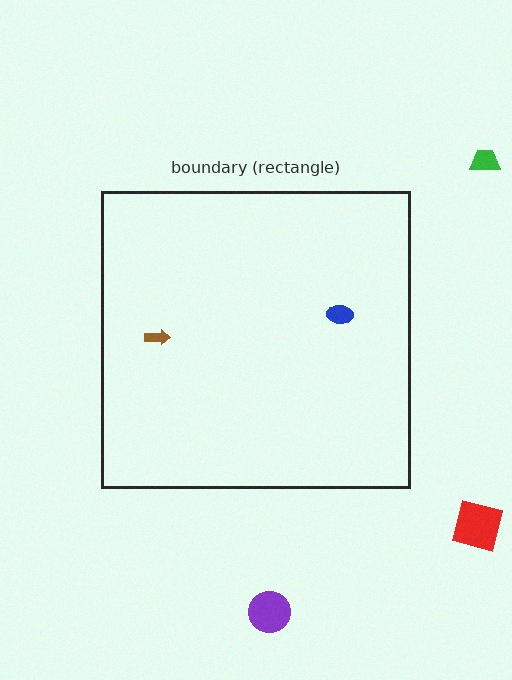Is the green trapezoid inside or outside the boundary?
Outside.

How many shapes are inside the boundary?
2 inside, 3 outside.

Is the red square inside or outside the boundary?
Outside.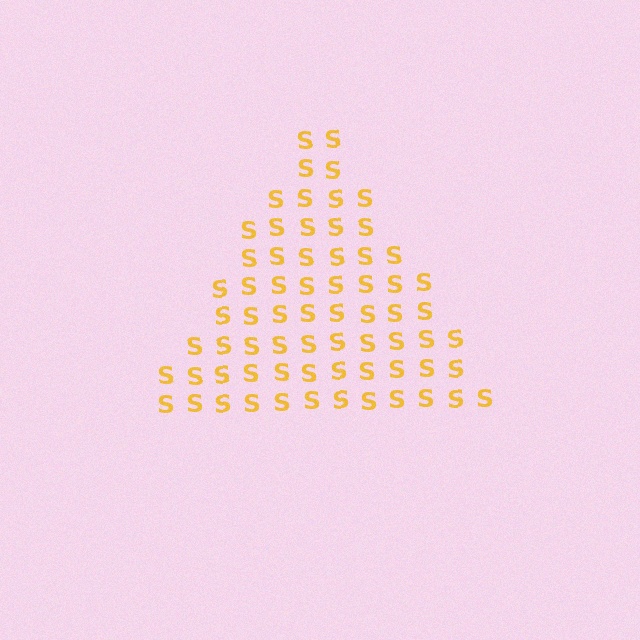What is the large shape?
The large shape is a triangle.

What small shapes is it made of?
It is made of small letter S's.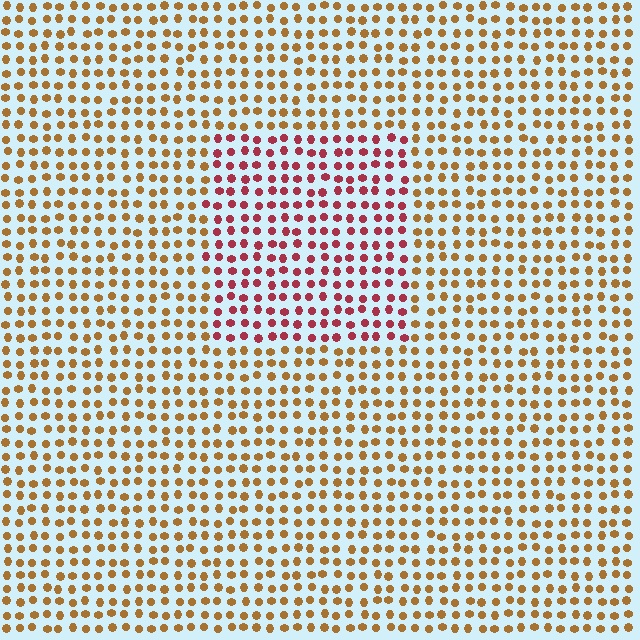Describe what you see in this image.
The image is filled with small brown elements in a uniform arrangement. A rectangle-shaped region is visible where the elements are tinted to a slightly different hue, forming a subtle color boundary.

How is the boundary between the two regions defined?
The boundary is defined purely by a slight shift in hue (about 45 degrees). Spacing, size, and orientation are identical on both sides.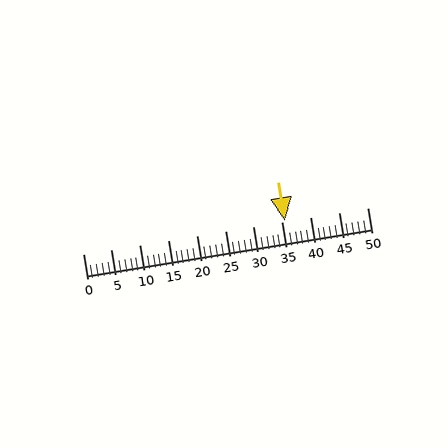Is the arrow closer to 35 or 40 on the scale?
The arrow is closer to 35.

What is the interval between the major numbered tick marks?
The major tick marks are spaced 5 units apart.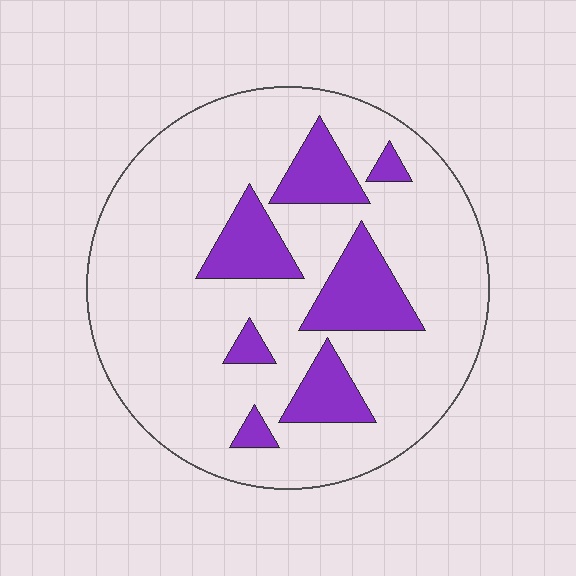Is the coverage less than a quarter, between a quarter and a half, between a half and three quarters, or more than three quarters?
Less than a quarter.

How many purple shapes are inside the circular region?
7.